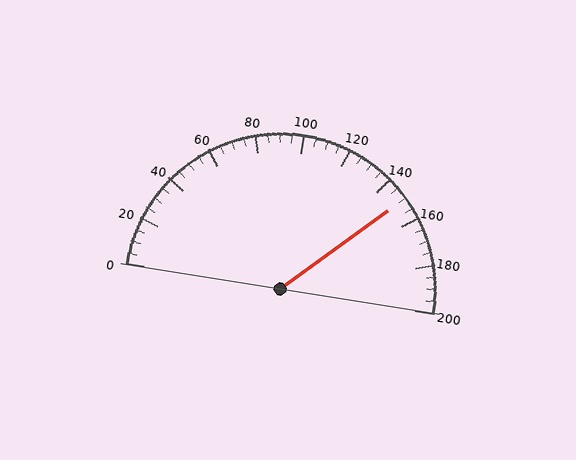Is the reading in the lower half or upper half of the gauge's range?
The reading is in the upper half of the range (0 to 200).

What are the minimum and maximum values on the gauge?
The gauge ranges from 0 to 200.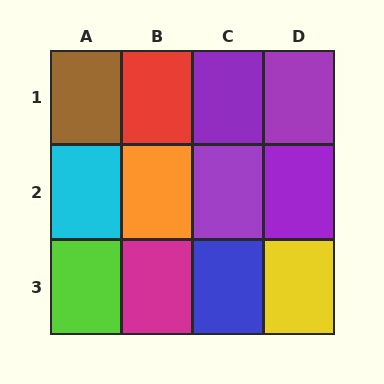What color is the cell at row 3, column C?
Blue.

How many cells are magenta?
1 cell is magenta.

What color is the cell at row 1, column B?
Red.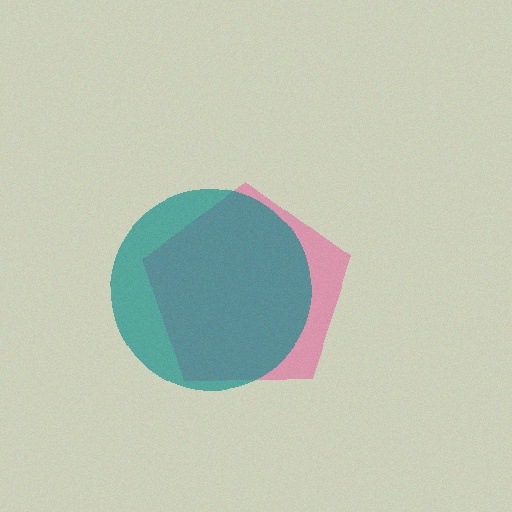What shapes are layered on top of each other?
The layered shapes are: a pink pentagon, a teal circle.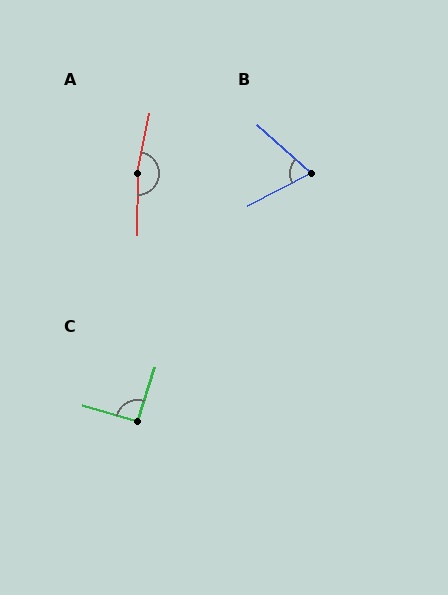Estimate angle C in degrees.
Approximately 92 degrees.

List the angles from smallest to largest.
B (70°), C (92°), A (168°).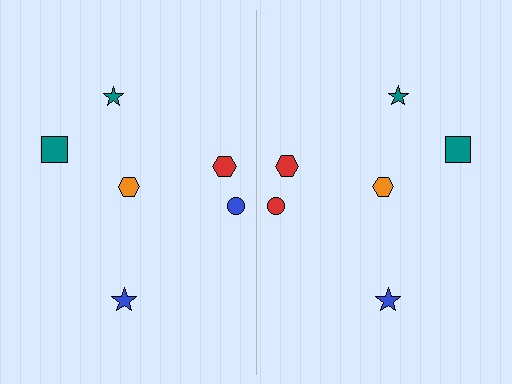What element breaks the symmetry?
The red circle on the right side breaks the symmetry — its mirror counterpart is blue.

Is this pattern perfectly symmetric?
No, the pattern is not perfectly symmetric. The red circle on the right side breaks the symmetry — its mirror counterpart is blue.